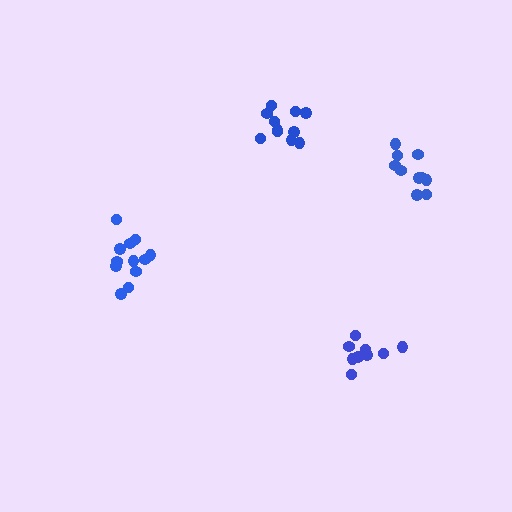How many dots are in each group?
Group 1: 12 dots, Group 2: 11 dots, Group 3: 9 dots, Group 4: 10 dots (42 total).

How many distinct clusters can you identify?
There are 4 distinct clusters.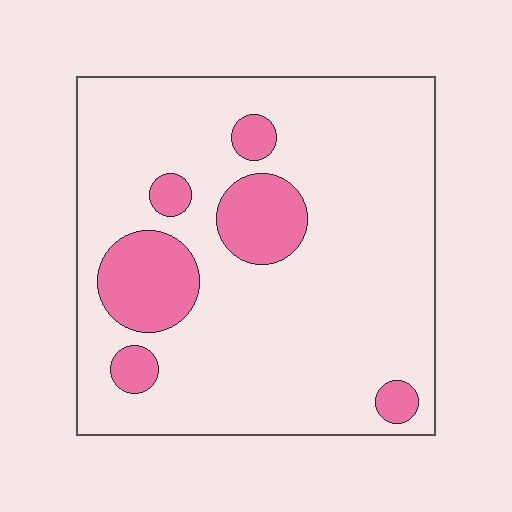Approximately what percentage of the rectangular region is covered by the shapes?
Approximately 15%.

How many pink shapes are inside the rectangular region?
6.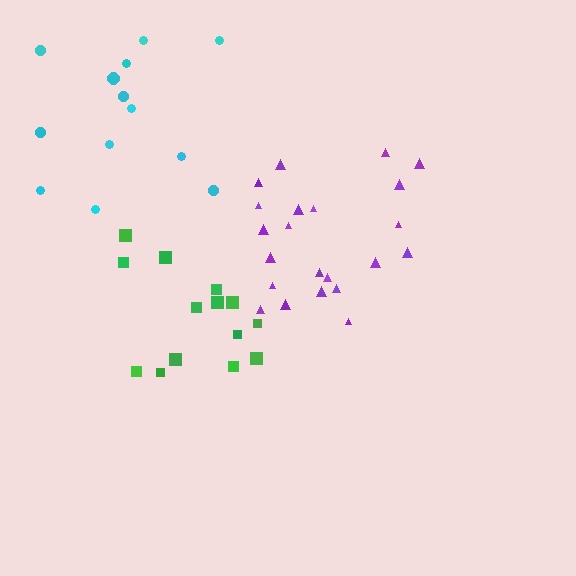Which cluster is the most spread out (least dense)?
Cyan.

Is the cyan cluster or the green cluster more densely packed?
Green.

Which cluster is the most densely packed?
Purple.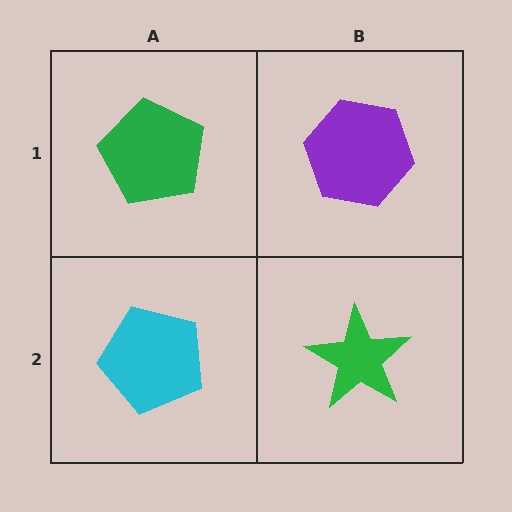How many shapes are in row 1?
2 shapes.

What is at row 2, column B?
A green star.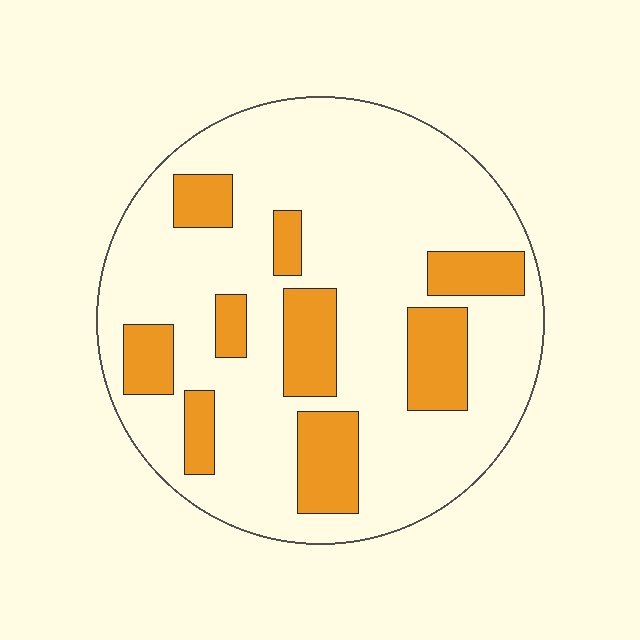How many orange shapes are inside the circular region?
9.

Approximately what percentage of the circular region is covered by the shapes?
Approximately 25%.